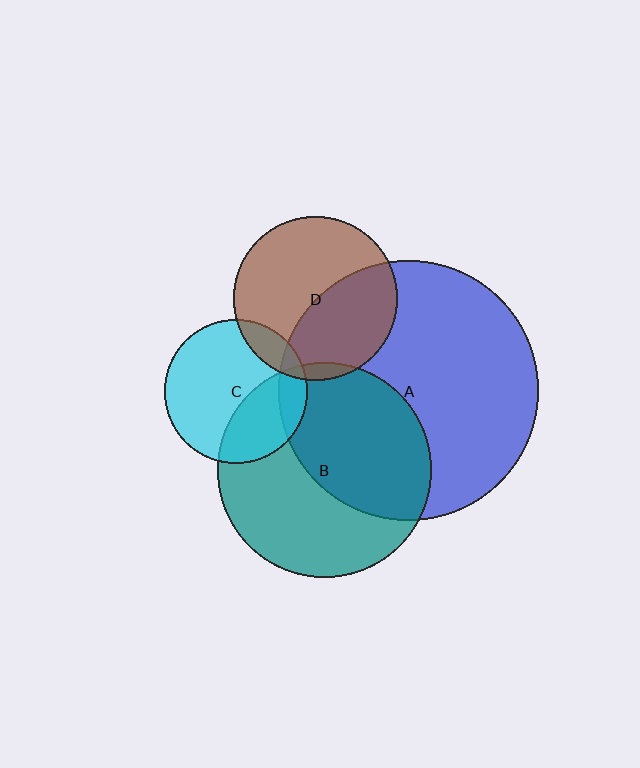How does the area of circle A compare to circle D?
Approximately 2.5 times.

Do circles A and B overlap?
Yes.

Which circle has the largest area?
Circle A (blue).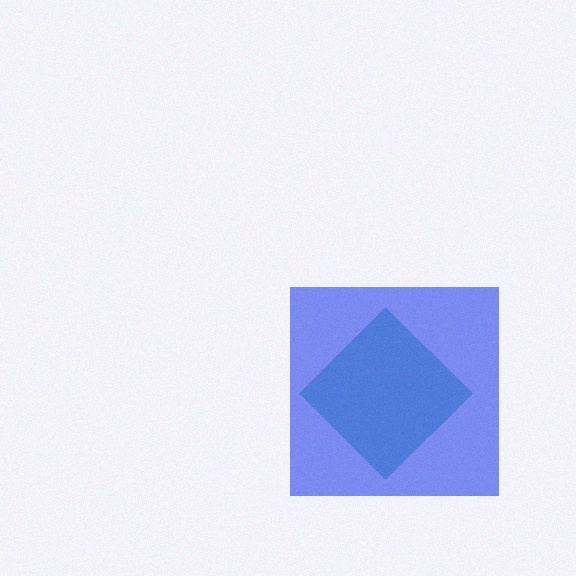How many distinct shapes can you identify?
There are 2 distinct shapes: a teal diamond, a blue square.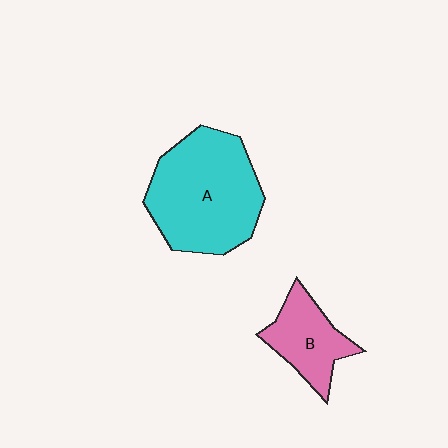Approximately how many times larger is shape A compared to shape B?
Approximately 2.1 times.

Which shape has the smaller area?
Shape B (pink).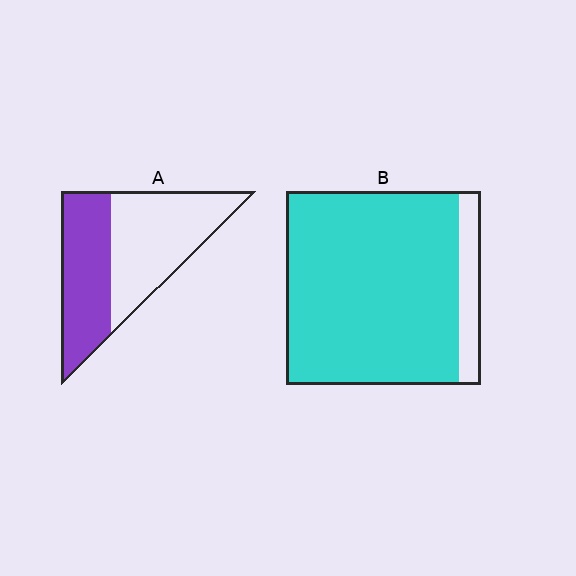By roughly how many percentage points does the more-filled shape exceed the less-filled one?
By roughly 45 percentage points (B over A).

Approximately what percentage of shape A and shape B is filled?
A is approximately 45% and B is approximately 90%.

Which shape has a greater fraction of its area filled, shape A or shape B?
Shape B.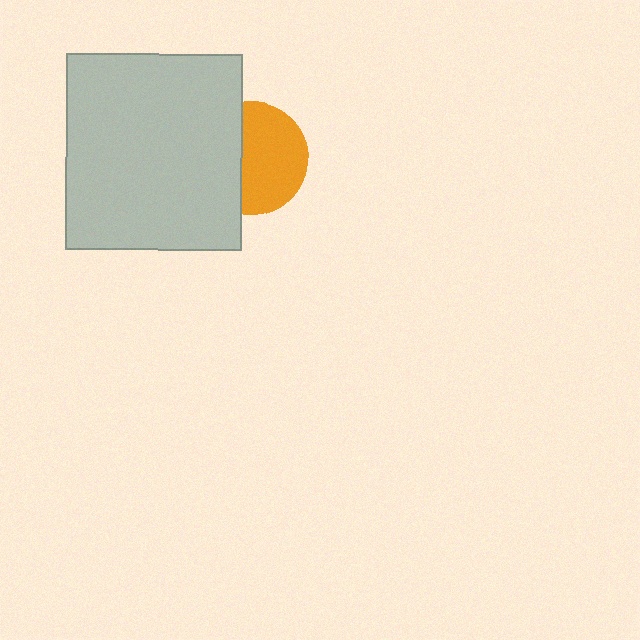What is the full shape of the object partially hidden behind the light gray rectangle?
The partially hidden object is an orange circle.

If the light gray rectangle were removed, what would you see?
You would see the complete orange circle.